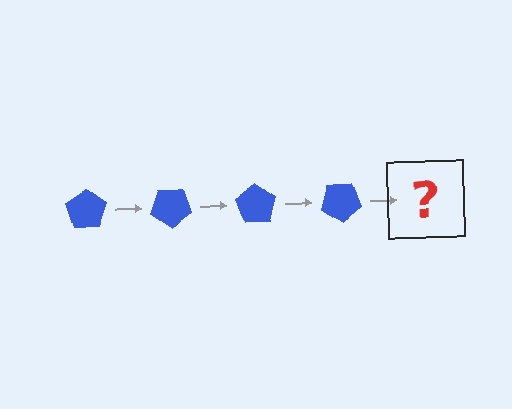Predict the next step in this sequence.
The next step is a blue pentagon rotated 140 degrees.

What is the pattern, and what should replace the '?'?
The pattern is that the pentagon rotates 35 degrees each step. The '?' should be a blue pentagon rotated 140 degrees.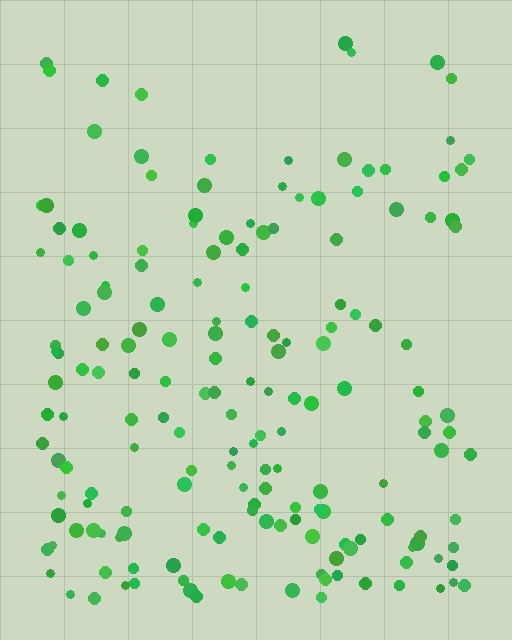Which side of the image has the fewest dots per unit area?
The top.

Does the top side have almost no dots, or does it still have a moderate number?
Still a moderate number, just noticeably fewer than the bottom.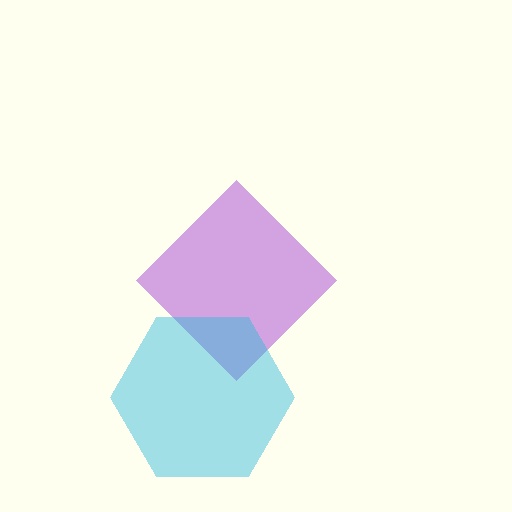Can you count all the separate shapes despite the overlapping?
Yes, there are 2 separate shapes.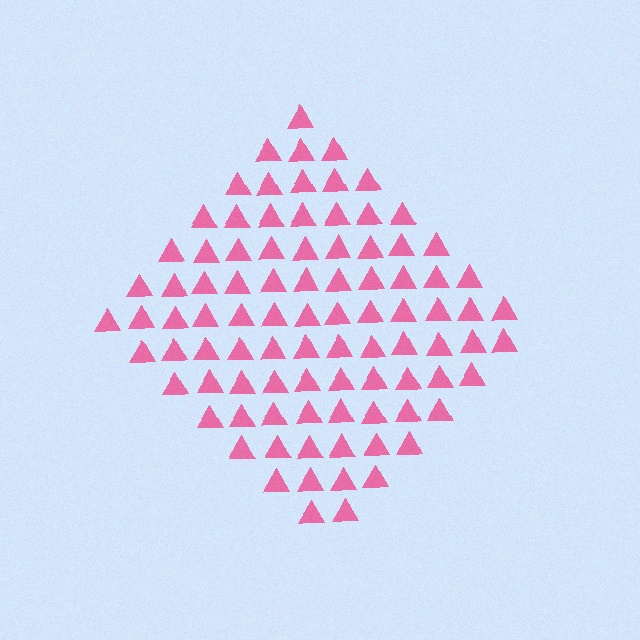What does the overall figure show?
The overall figure shows a diamond.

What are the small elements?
The small elements are triangles.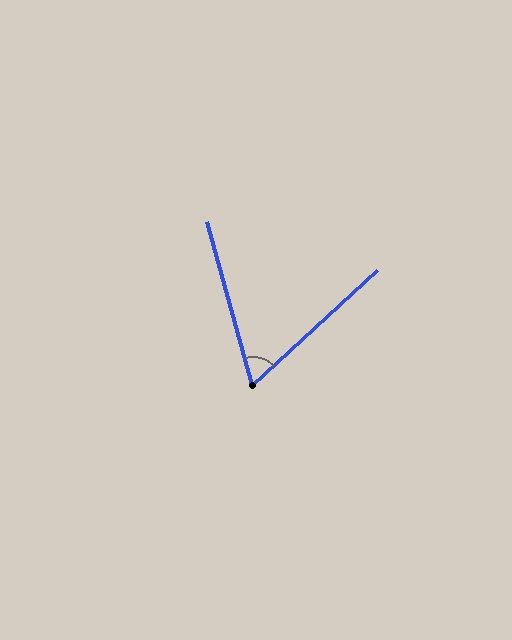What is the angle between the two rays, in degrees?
Approximately 63 degrees.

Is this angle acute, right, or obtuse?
It is acute.